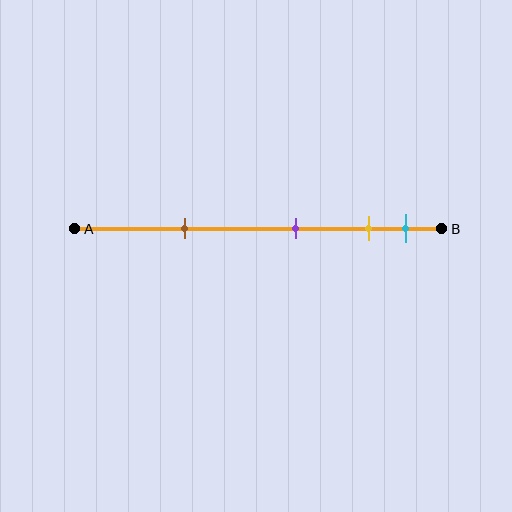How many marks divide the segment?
There are 4 marks dividing the segment.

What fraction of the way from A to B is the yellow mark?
The yellow mark is approximately 80% (0.8) of the way from A to B.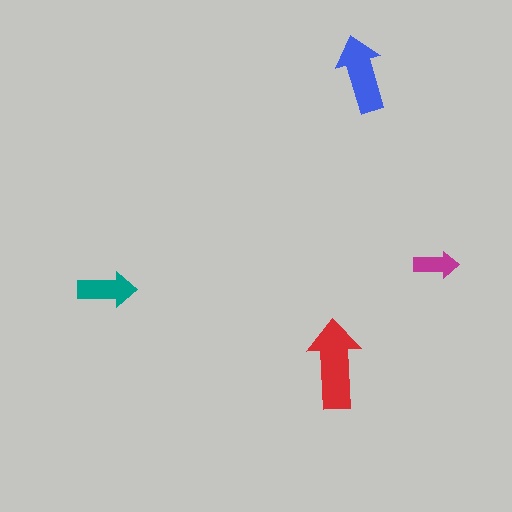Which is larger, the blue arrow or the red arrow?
The red one.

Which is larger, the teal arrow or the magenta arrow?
The teal one.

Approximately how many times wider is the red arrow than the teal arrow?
About 1.5 times wider.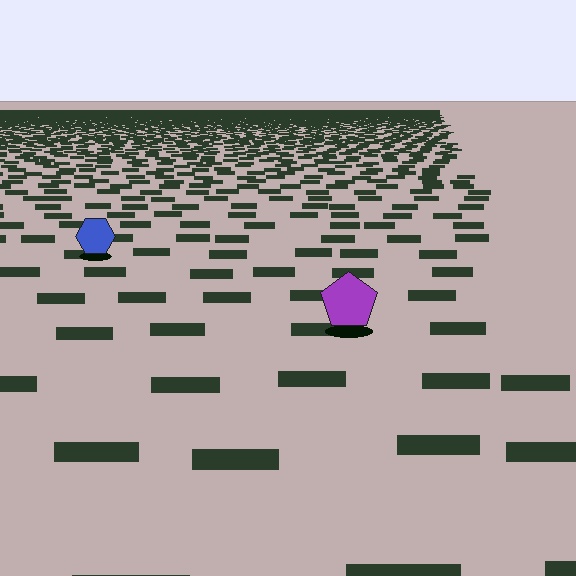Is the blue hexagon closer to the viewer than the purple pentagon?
No. The purple pentagon is closer — you can tell from the texture gradient: the ground texture is coarser near it.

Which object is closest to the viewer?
The purple pentagon is closest. The texture marks near it are larger and more spread out.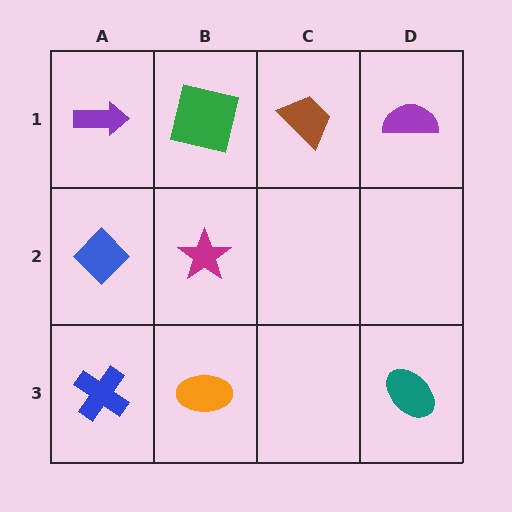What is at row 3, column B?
An orange ellipse.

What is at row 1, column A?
A purple arrow.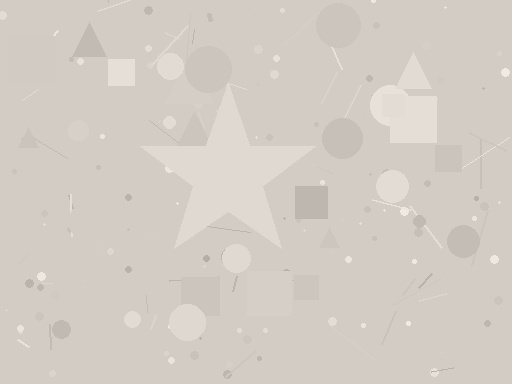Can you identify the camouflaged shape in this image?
The camouflaged shape is a star.